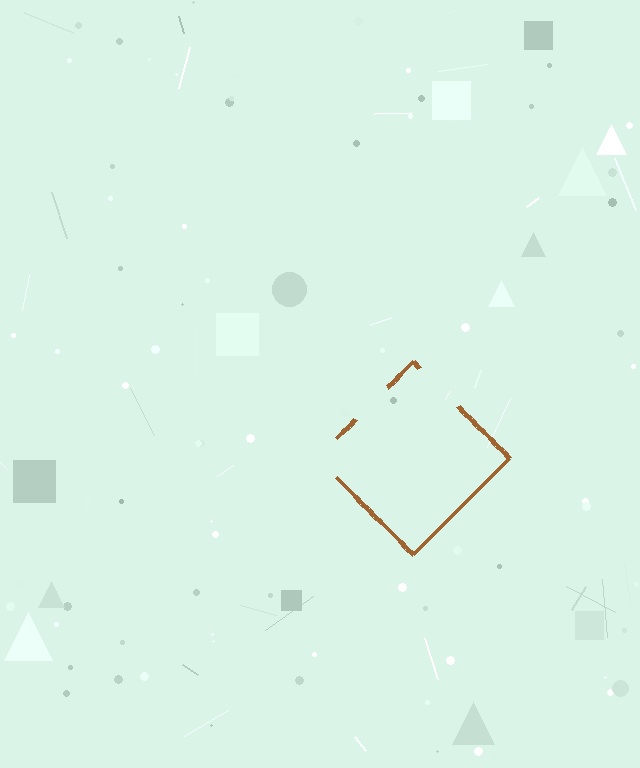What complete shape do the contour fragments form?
The contour fragments form a diamond.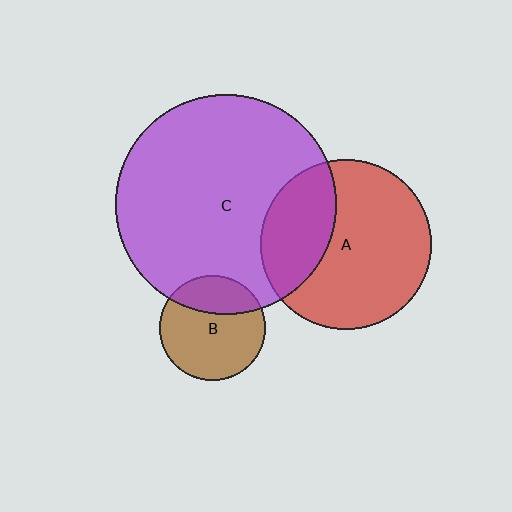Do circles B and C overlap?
Yes.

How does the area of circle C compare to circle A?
Approximately 1.7 times.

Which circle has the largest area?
Circle C (purple).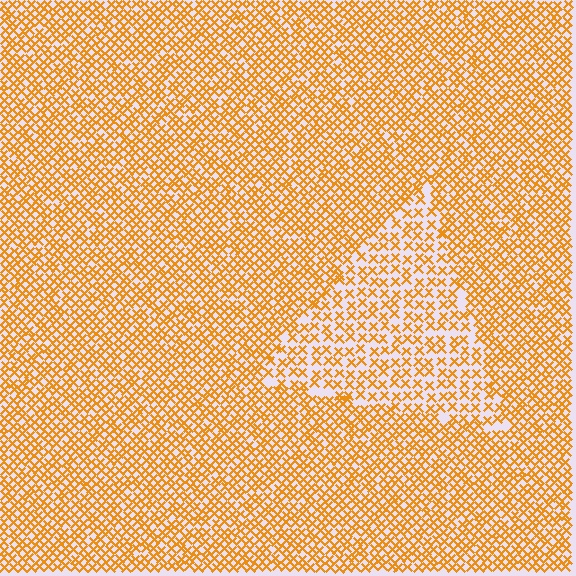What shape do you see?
I see a triangle.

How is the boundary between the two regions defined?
The boundary is defined by a change in element density (approximately 1.7x ratio). All elements are the same color, size, and shape.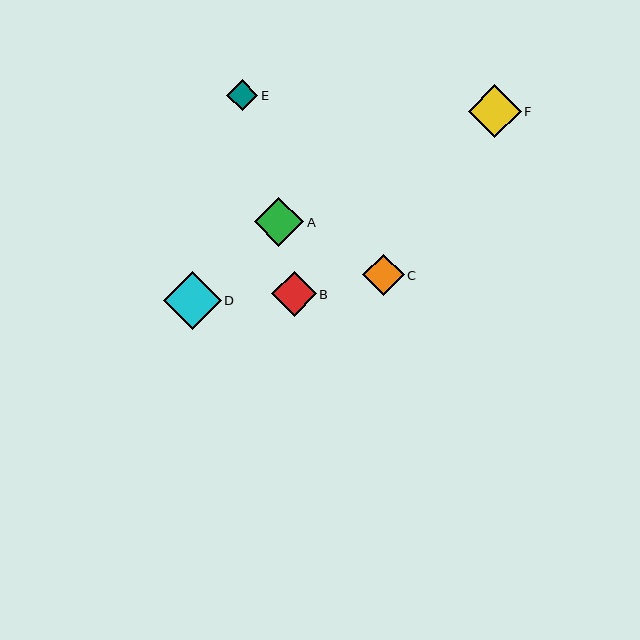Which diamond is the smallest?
Diamond E is the smallest with a size of approximately 31 pixels.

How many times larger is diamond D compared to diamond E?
Diamond D is approximately 1.9 times the size of diamond E.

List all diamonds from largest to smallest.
From largest to smallest: D, F, A, B, C, E.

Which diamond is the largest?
Diamond D is the largest with a size of approximately 58 pixels.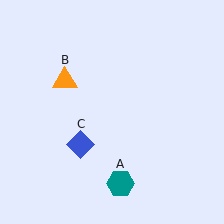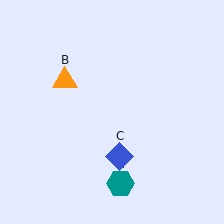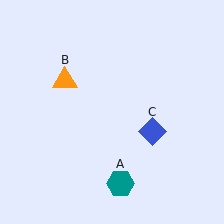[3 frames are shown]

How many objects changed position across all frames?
1 object changed position: blue diamond (object C).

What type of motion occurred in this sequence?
The blue diamond (object C) rotated counterclockwise around the center of the scene.